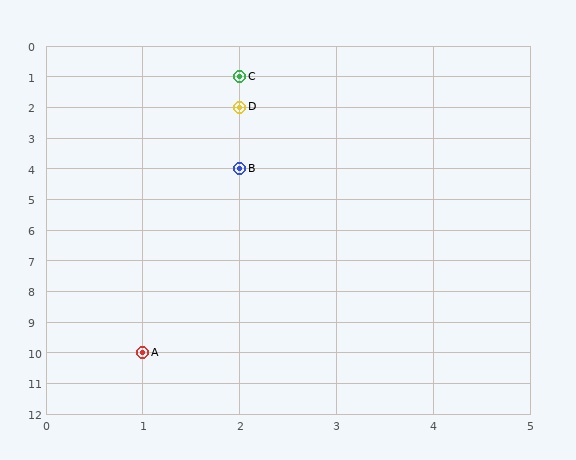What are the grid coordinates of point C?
Point C is at grid coordinates (2, 1).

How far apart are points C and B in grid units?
Points C and B are 3 rows apart.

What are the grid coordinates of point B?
Point B is at grid coordinates (2, 4).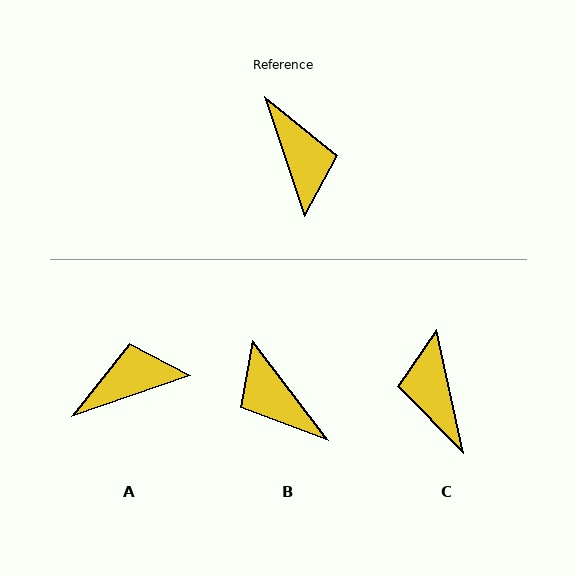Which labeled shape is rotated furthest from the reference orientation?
C, about 174 degrees away.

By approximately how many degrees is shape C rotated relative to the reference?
Approximately 174 degrees counter-clockwise.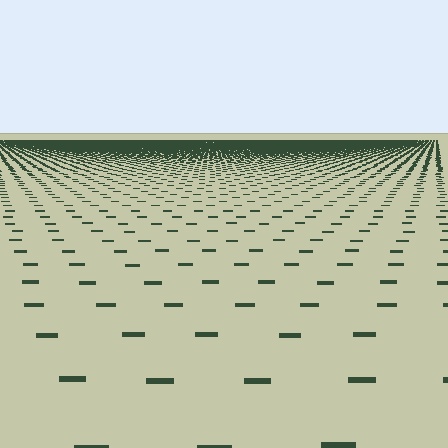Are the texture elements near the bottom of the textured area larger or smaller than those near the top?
Larger. Near the bottom, elements are closer to the viewer and appear at a bigger on-screen size.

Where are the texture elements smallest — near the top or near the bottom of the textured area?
Near the top.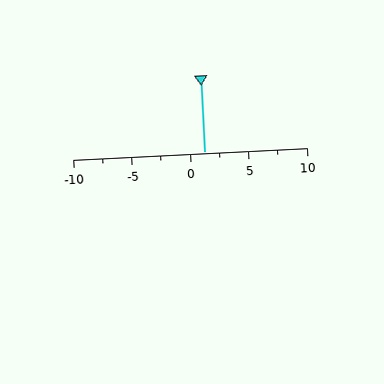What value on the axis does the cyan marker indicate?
The marker indicates approximately 1.2.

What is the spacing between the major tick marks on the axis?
The major ticks are spaced 5 apart.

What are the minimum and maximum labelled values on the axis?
The axis runs from -10 to 10.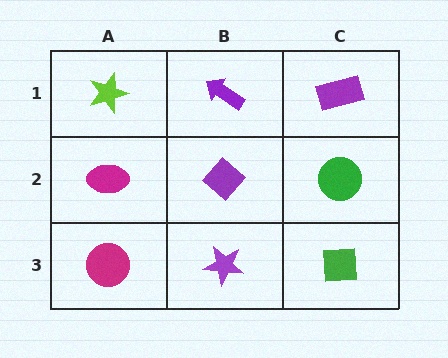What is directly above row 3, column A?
A magenta ellipse.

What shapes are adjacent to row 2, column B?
A purple arrow (row 1, column B), a purple star (row 3, column B), a magenta ellipse (row 2, column A), a green circle (row 2, column C).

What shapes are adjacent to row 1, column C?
A green circle (row 2, column C), a purple arrow (row 1, column B).